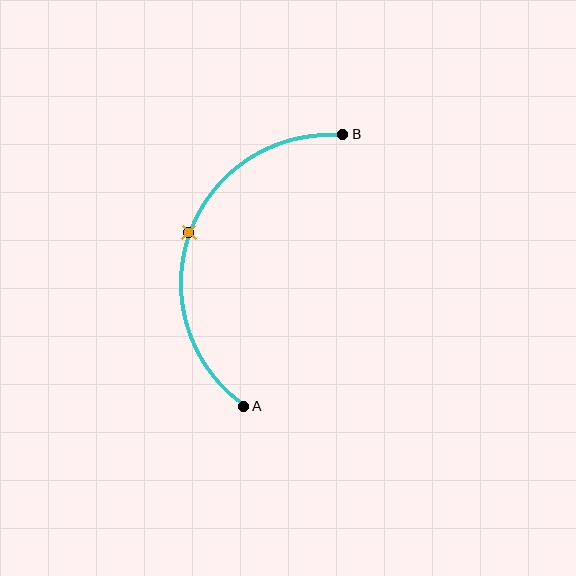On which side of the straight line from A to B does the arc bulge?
The arc bulges to the left of the straight line connecting A and B.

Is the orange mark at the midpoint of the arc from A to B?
Yes. The orange mark lies on the arc at equal arc-length from both A and B — it is the arc midpoint.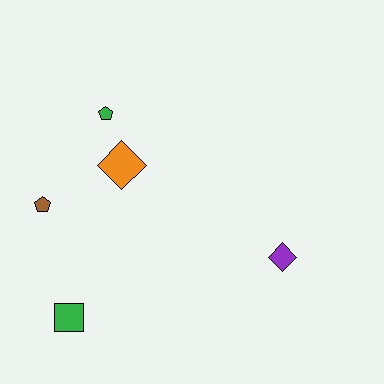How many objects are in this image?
There are 5 objects.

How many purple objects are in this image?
There is 1 purple object.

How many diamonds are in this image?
There are 2 diamonds.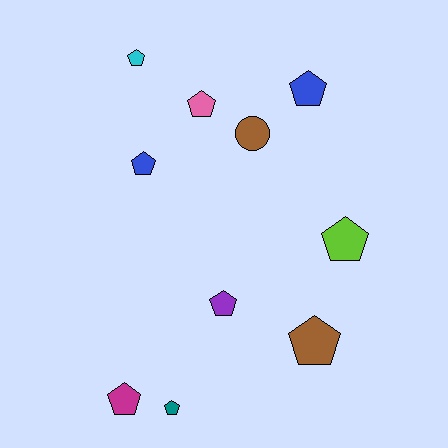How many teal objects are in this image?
There is 1 teal object.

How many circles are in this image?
There is 1 circle.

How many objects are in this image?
There are 10 objects.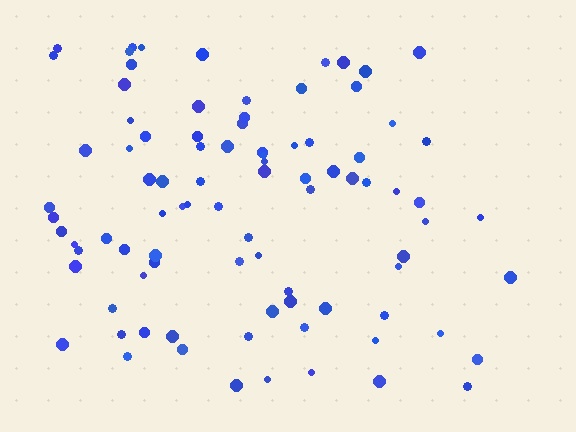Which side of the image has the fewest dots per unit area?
The right.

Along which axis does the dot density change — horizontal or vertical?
Horizontal.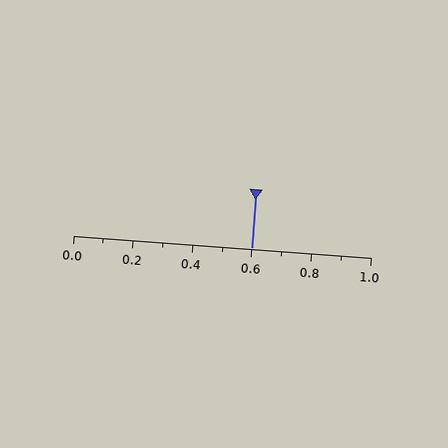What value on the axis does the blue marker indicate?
The marker indicates approximately 0.6.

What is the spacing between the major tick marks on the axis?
The major ticks are spaced 0.2 apart.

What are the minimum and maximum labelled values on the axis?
The axis runs from 0.0 to 1.0.